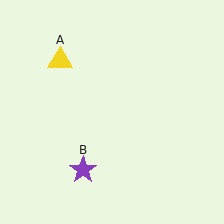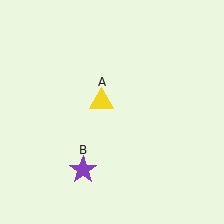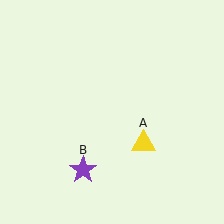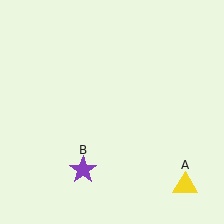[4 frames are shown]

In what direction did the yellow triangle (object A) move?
The yellow triangle (object A) moved down and to the right.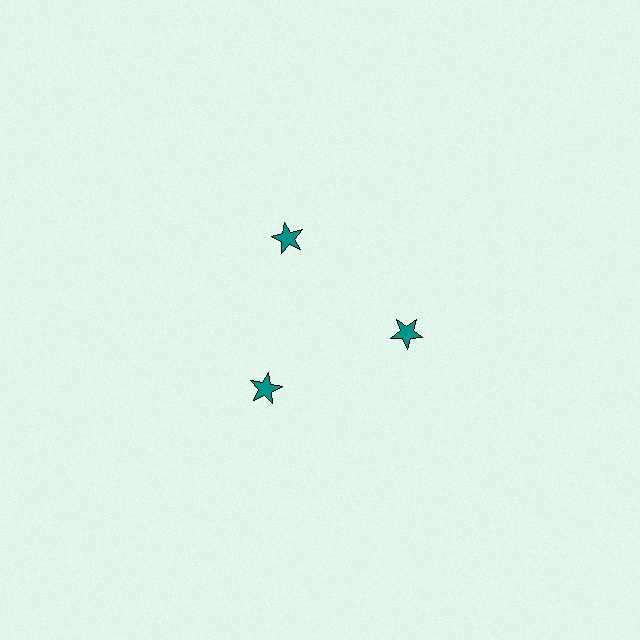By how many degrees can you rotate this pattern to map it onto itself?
The pattern maps onto itself every 120 degrees of rotation.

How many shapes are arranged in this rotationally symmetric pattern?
There are 3 shapes, arranged in 3 groups of 1.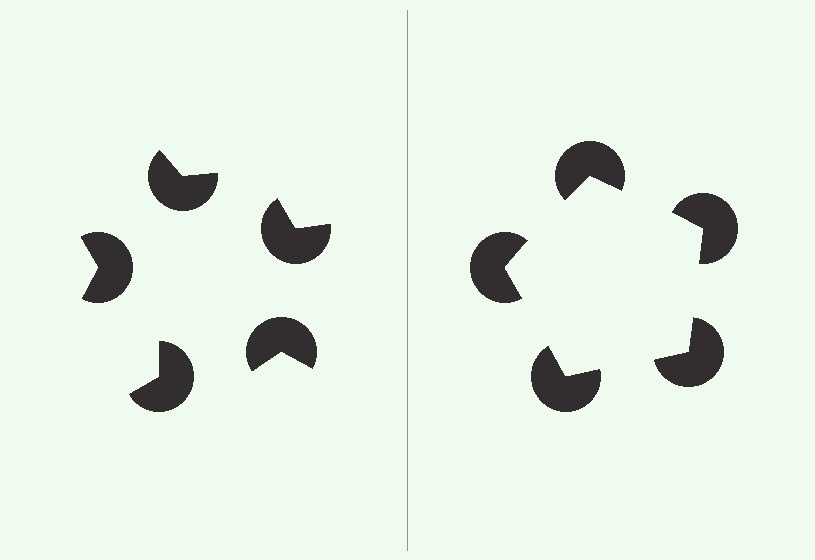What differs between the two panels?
The pac-man discs are positioned identically on both sides; only the wedge orientations differ. On the right they align to a pentagon; on the left they are misaligned.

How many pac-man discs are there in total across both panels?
10 — 5 on each side.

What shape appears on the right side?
An illusory pentagon.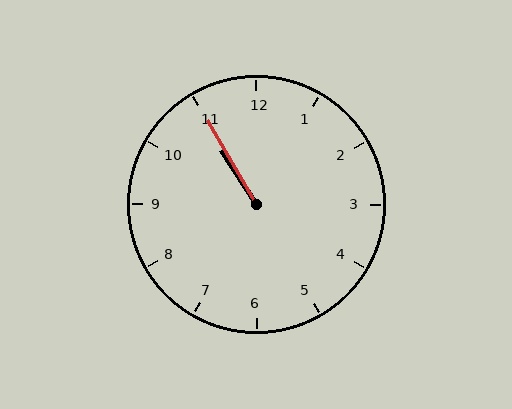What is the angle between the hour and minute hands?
Approximately 2 degrees.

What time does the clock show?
10:55.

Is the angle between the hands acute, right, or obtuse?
It is acute.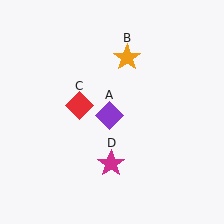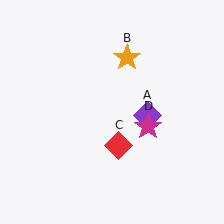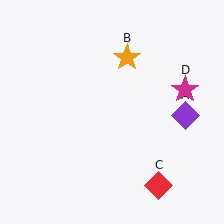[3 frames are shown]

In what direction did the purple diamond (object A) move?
The purple diamond (object A) moved right.